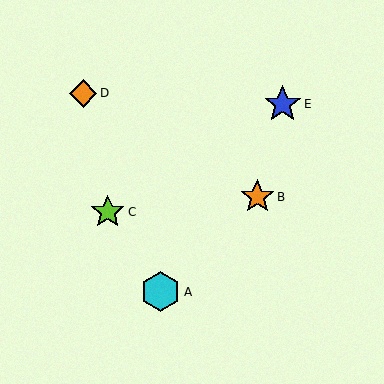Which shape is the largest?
The cyan hexagon (labeled A) is the largest.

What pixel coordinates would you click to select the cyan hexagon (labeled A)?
Click at (161, 292) to select the cyan hexagon A.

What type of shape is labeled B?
Shape B is an orange star.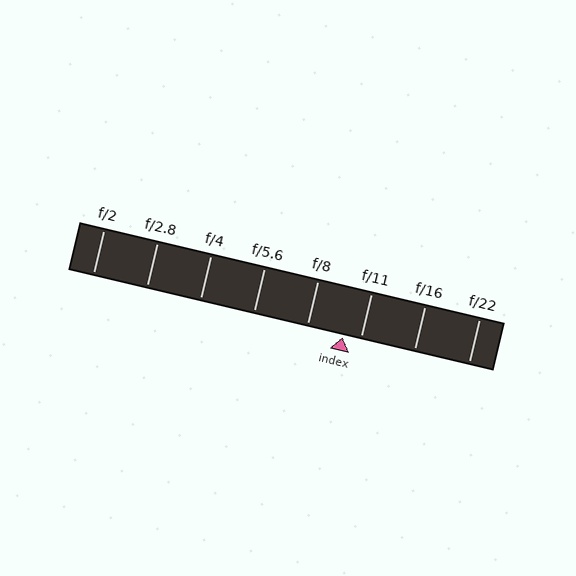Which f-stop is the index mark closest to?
The index mark is closest to f/11.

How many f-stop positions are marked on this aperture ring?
There are 8 f-stop positions marked.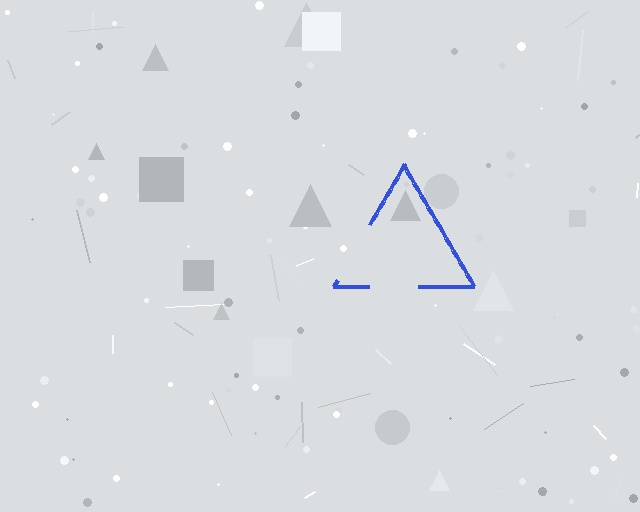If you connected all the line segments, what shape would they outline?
They would outline a triangle.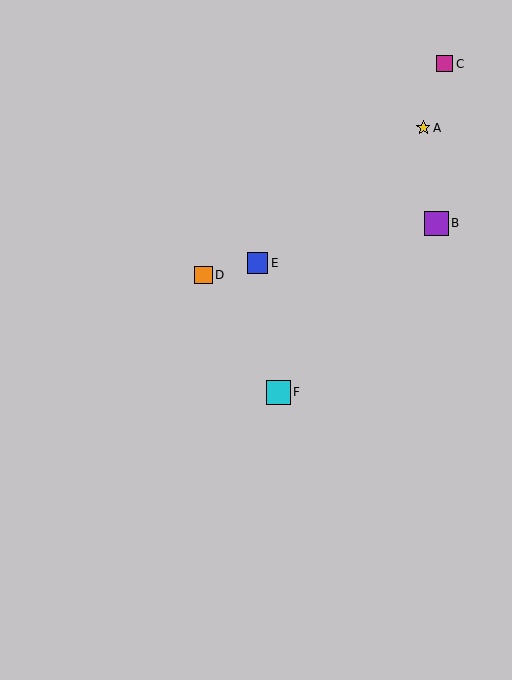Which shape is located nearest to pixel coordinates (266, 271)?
The blue square (labeled E) at (258, 263) is nearest to that location.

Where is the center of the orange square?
The center of the orange square is at (203, 275).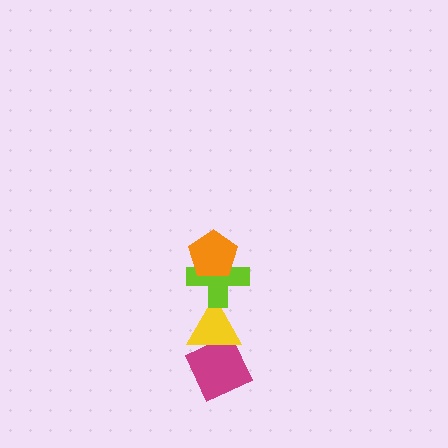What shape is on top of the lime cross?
The orange pentagon is on top of the lime cross.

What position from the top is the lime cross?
The lime cross is 2nd from the top.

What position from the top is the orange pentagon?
The orange pentagon is 1st from the top.